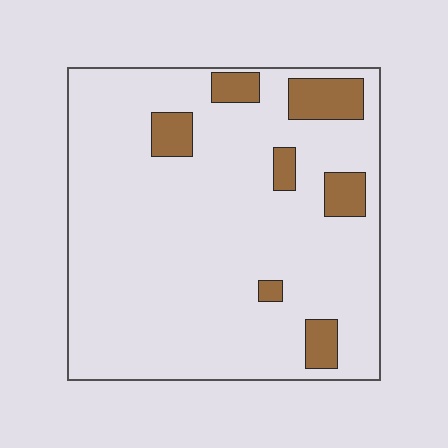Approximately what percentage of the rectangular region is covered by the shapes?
Approximately 10%.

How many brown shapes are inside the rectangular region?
7.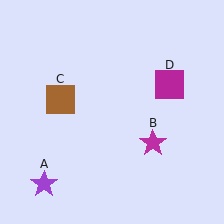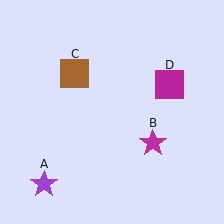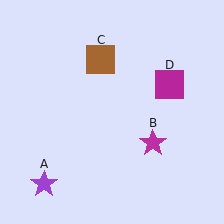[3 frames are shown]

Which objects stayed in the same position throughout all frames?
Purple star (object A) and magenta star (object B) and magenta square (object D) remained stationary.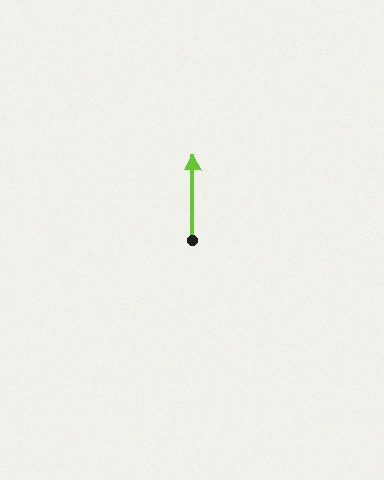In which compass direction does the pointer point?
North.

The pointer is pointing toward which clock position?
Roughly 12 o'clock.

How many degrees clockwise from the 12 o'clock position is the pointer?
Approximately 1 degrees.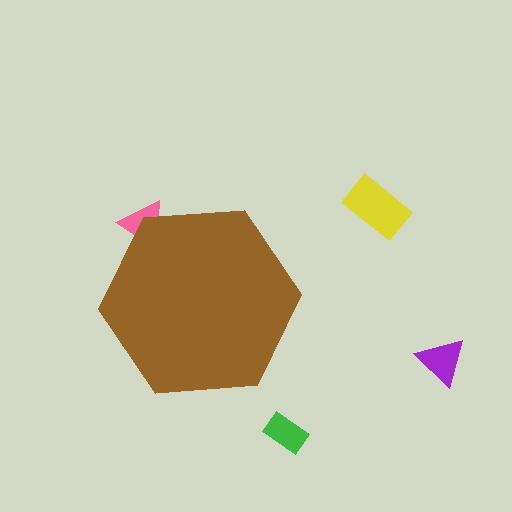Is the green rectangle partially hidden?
No, the green rectangle is fully visible.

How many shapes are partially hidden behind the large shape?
1 shape is partially hidden.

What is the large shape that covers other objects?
A brown hexagon.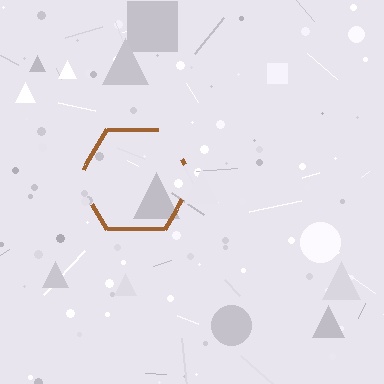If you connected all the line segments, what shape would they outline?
They would outline a hexagon.